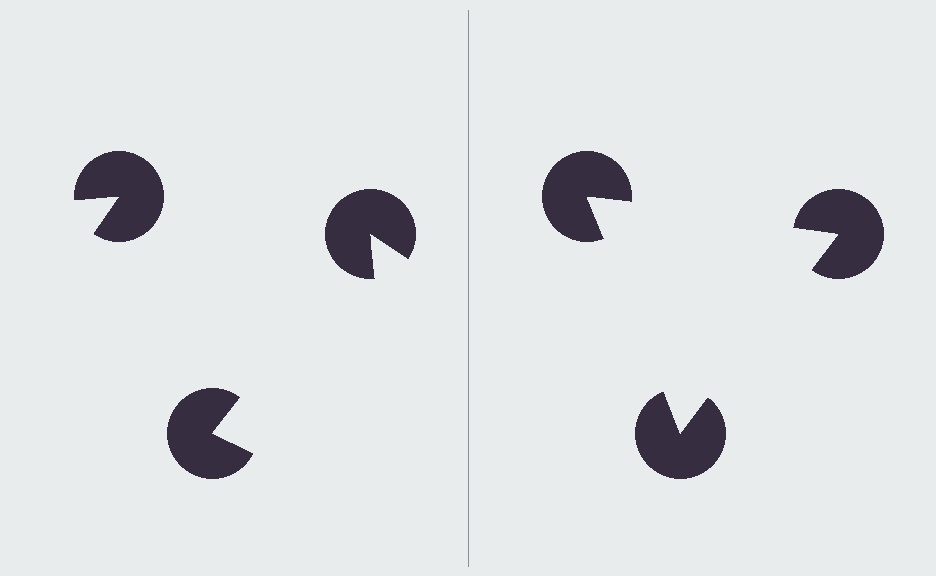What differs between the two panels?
The pac-man discs are positioned identically on both sides; only the wedge orientations differ. On the right they align to a triangle; on the left they are misaligned.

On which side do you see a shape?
An illusory triangle appears on the right side. On the left side the wedge cuts are rotated, so no coherent shape forms.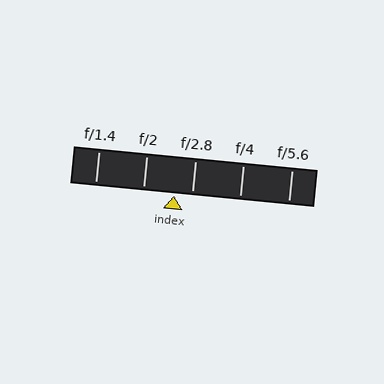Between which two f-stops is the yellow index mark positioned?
The index mark is between f/2 and f/2.8.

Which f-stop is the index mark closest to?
The index mark is closest to f/2.8.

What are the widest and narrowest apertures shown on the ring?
The widest aperture shown is f/1.4 and the narrowest is f/5.6.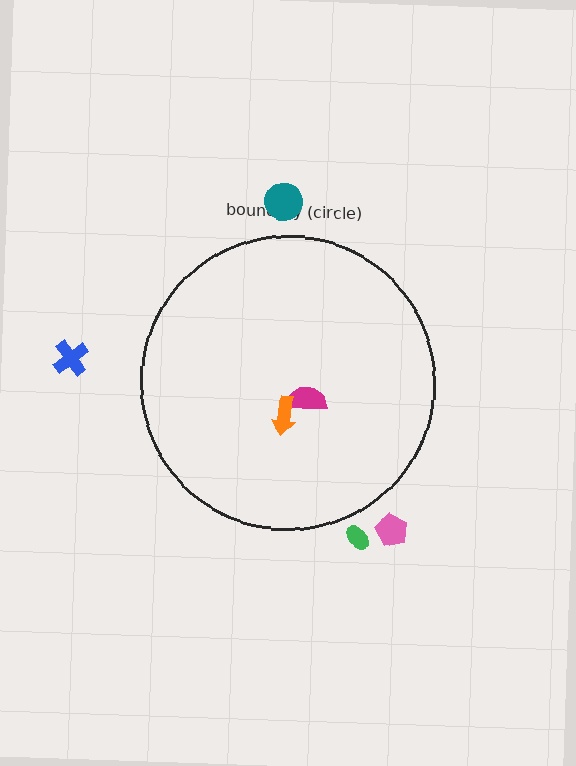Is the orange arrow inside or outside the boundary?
Inside.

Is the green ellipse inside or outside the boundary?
Outside.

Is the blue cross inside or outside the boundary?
Outside.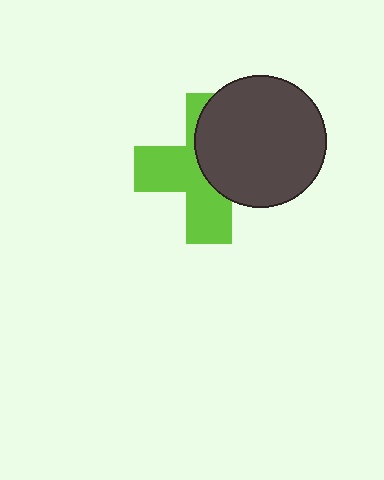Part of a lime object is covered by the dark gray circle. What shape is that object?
It is a cross.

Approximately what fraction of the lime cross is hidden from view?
Roughly 47% of the lime cross is hidden behind the dark gray circle.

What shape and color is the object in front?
The object in front is a dark gray circle.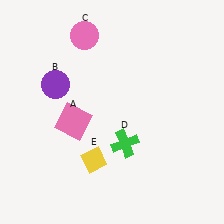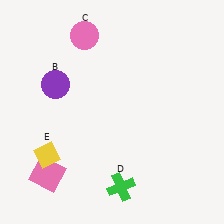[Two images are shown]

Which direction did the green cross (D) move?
The green cross (D) moved down.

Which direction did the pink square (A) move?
The pink square (A) moved down.